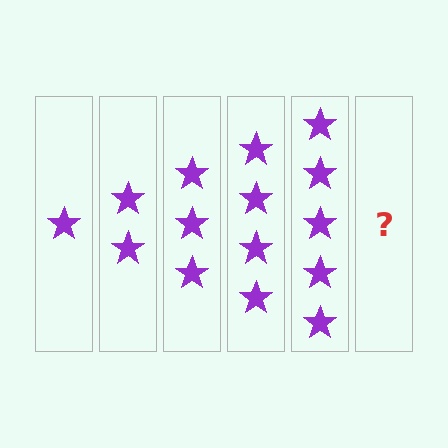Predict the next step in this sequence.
The next step is 6 stars.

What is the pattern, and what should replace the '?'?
The pattern is that each step adds one more star. The '?' should be 6 stars.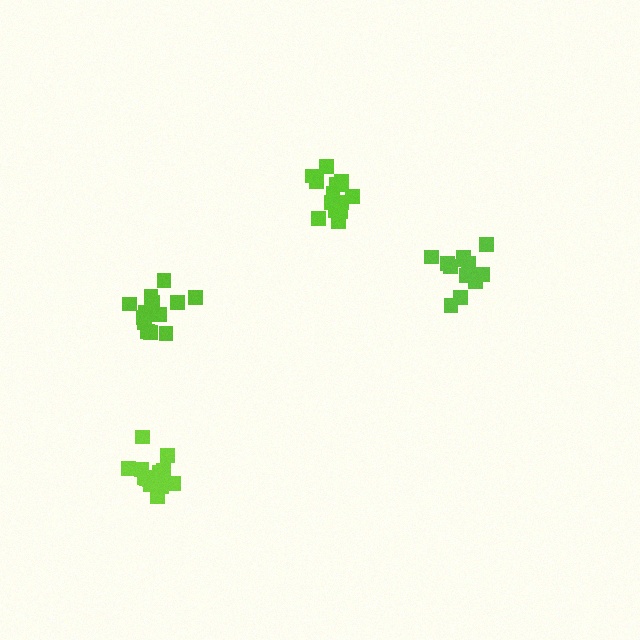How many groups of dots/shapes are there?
There are 4 groups.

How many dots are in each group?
Group 1: 14 dots, Group 2: 13 dots, Group 3: 15 dots, Group 4: 14 dots (56 total).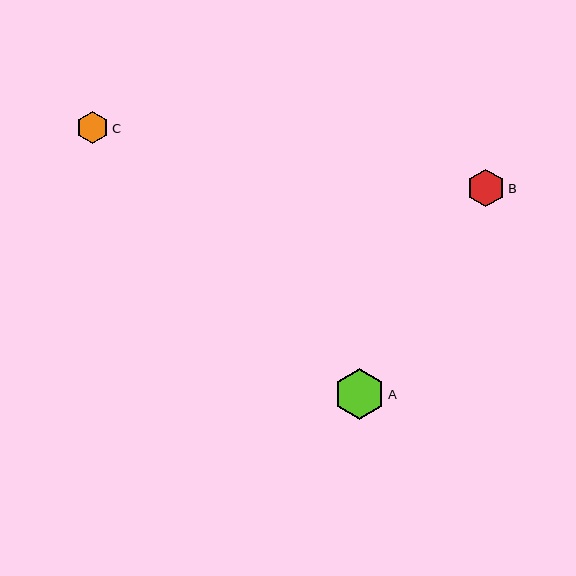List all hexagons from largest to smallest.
From largest to smallest: A, B, C.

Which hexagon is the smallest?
Hexagon C is the smallest with a size of approximately 33 pixels.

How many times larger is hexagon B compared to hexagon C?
Hexagon B is approximately 1.1 times the size of hexagon C.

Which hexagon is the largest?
Hexagon A is the largest with a size of approximately 51 pixels.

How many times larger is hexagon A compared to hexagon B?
Hexagon A is approximately 1.4 times the size of hexagon B.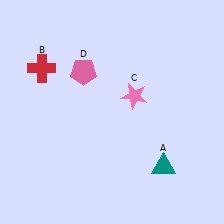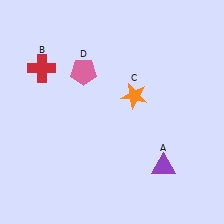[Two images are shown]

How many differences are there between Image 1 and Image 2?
There are 2 differences between the two images.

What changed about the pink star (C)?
In Image 1, C is pink. In Image 2, it changed to orange.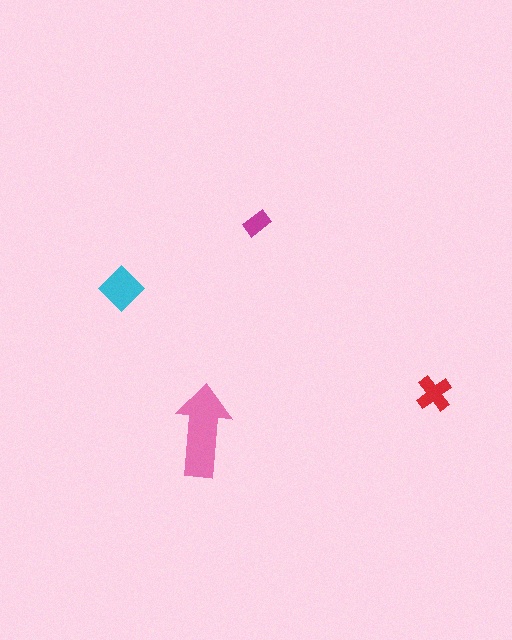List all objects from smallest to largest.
The magenta rectangle, the red cross, the cyan diamond, the pink arrow.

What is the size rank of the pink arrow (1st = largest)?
1st.